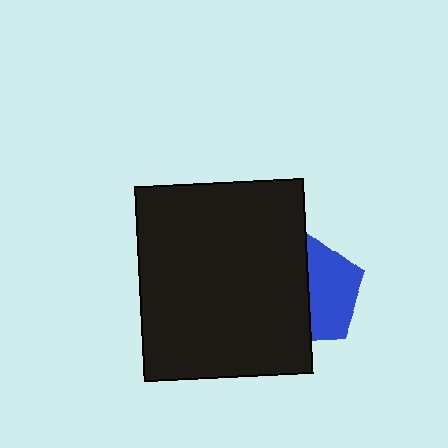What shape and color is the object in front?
The object in front is a black rectangle.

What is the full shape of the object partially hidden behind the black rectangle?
The partially hidden object is a blue pentagon.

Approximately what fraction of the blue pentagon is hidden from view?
Roughly 51% of the blue pentagon is hidden behind the black rectangle.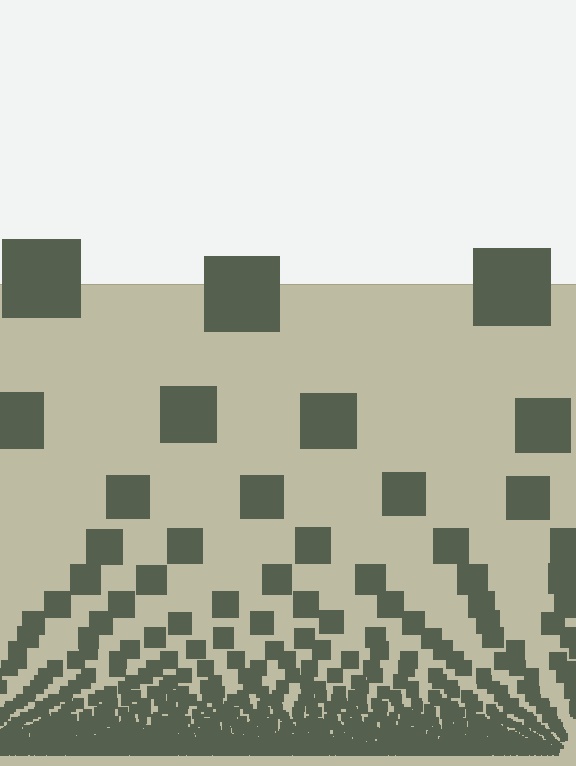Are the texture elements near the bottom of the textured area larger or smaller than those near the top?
Smaller. The gradient is inverted — elements near the bottom are smaller and denser.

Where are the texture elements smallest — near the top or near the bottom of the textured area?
Near the bottom.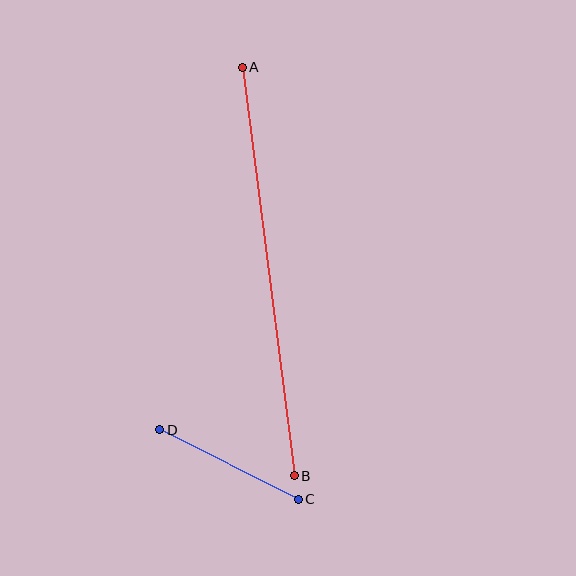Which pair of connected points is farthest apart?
Points A and B are farthest apart.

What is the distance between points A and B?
The distance is approximately 412 pixels.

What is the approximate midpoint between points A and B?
The midpoint is at approximately (268, 272) pixels.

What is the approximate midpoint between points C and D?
The midpoint is at approximately (229, 465) pixels.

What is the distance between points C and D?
The distance is approximately 155 pixels.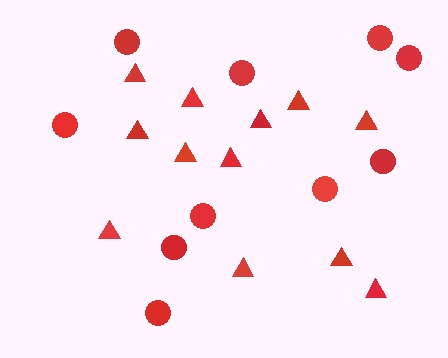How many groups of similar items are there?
There are 2 groups: one group of triangles (12) and one group of circles (10).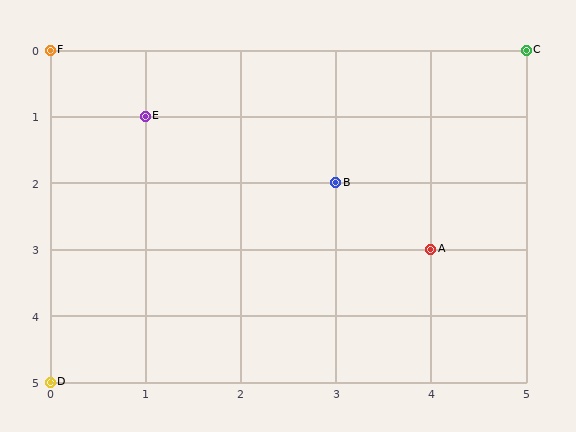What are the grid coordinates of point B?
Point B is at grid coordinates (3, 2).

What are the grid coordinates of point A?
Point A is at grid coordinates (4, 3).